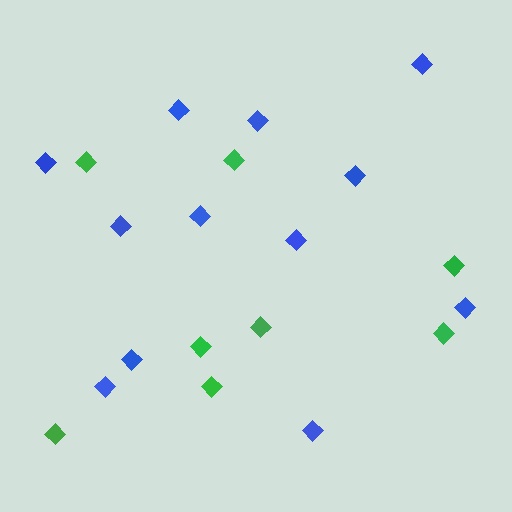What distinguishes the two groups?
There are 2 groups: one group of green diamonds (8) and one group of blue diamonds (12).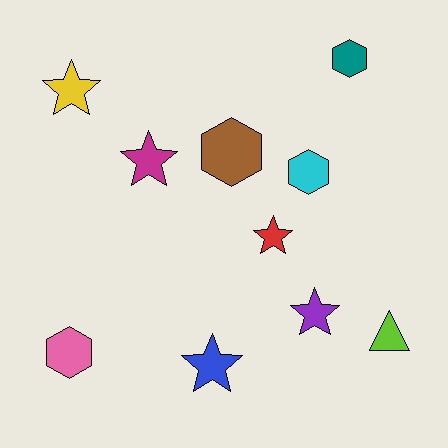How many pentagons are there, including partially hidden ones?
There are no pentagons.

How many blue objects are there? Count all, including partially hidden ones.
There is 1 blue object.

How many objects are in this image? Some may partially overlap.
There are 10 objects.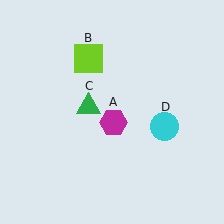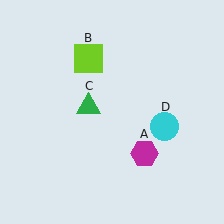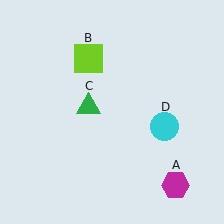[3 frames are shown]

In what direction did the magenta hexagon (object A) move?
The magenta hexagon (object A) moved down and to the right.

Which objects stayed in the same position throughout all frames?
Lime square (object B) and green triangle (object C) and cyan circle (object D) remained stationary.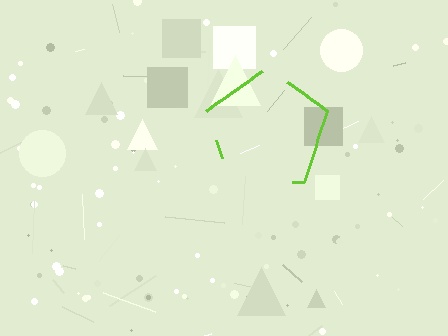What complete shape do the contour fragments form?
The contour fragments form a pentagon.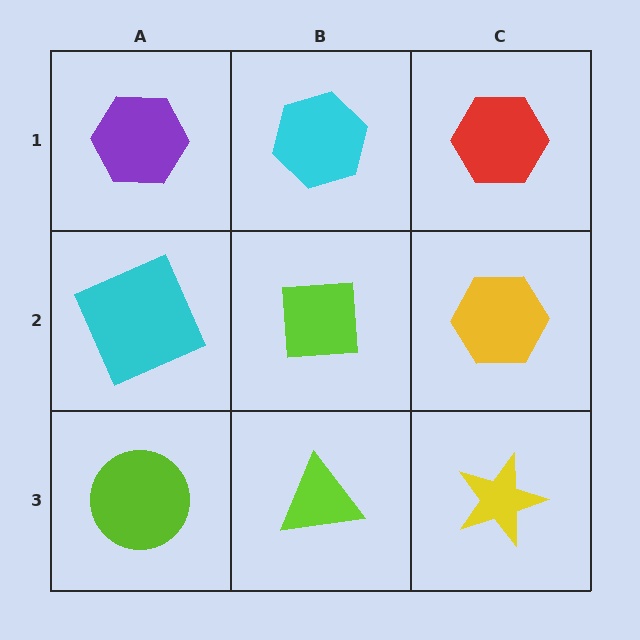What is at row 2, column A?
A cyan square.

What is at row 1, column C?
A red hexagon.